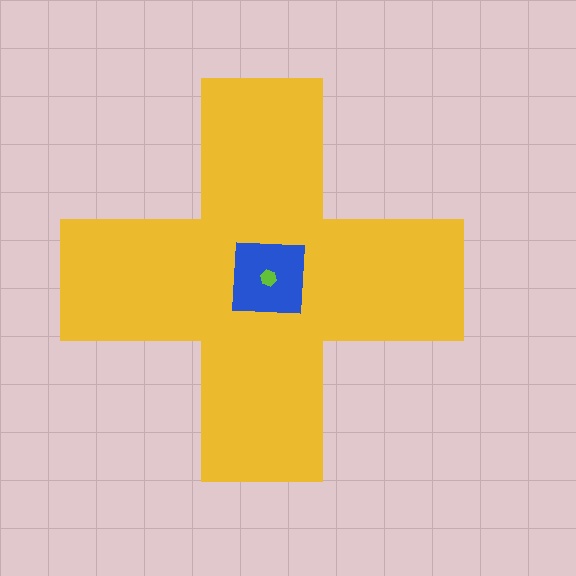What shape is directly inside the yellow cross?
The blue square.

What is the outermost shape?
The yellow cross.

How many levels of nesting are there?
3.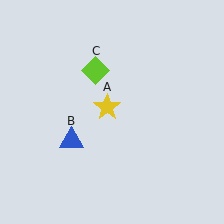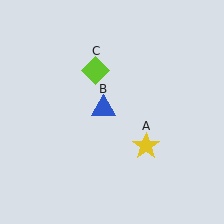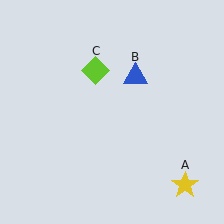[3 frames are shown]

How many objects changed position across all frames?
2 objects changed position: yellow star (object A), blue triangle (object B).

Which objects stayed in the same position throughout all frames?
Lime diamond (object C) remained stationary.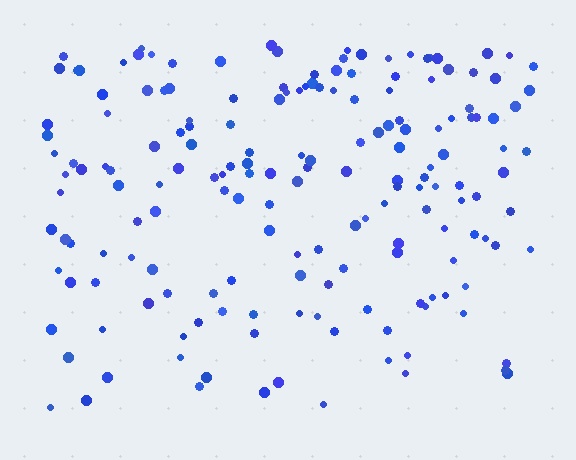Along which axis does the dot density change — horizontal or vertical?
Vertical.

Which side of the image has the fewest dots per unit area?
The bottom.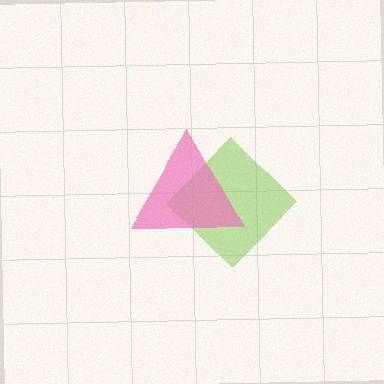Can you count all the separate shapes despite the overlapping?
Yes, there are 2 separate shapes.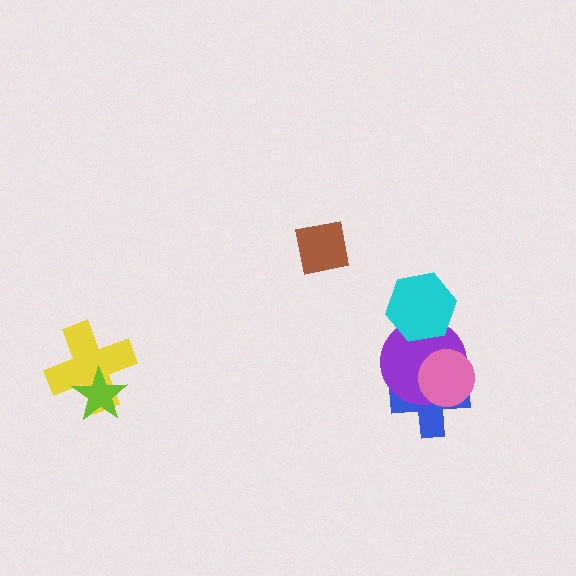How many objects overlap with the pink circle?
2 objects overlap with the pink circle.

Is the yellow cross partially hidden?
Yes, it is partially covered by another shape.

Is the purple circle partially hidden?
Yes, it is partially covered by another shape.